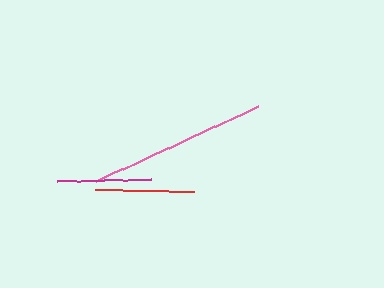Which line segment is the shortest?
The magenta line is the shortest at approximately 94 pixels.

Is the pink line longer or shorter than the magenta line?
The pink line is longer than the magenta line.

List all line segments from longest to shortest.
From longest to shortest: pink, red, magenta.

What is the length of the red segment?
The red segment is approximately 100 pixels long.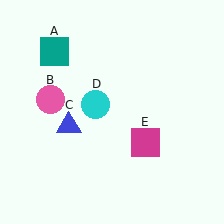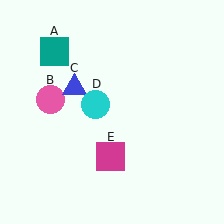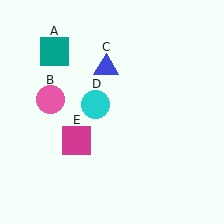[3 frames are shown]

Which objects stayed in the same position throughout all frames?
Teal square (object A) and pink circle (object B) and cyan circle (object D) remained stationary.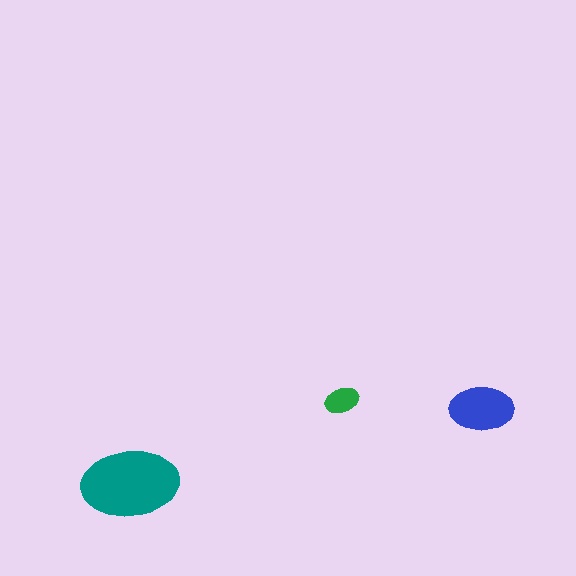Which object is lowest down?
The teal ellipse is bottommost.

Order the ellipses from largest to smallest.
the teal one, the blue one, the green one.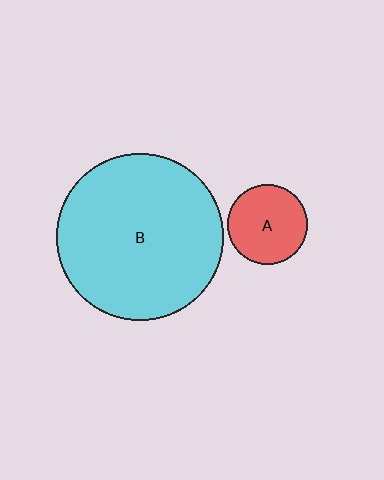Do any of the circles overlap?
No, none of the circles overlap.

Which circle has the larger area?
Circle B (cyan).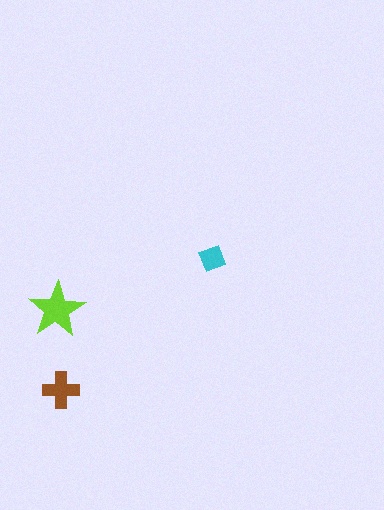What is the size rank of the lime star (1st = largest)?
1st.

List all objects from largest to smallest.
The lime star, the brown cross, the cyan diamond.